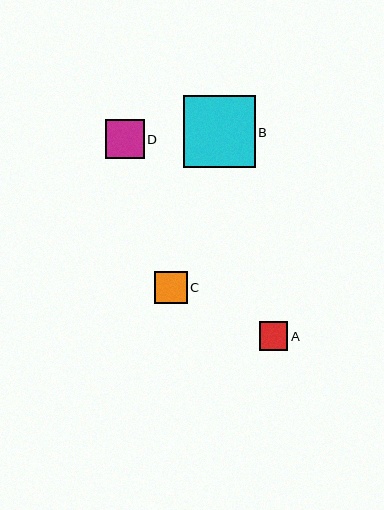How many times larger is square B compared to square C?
Square B is approximately 2.2 times the size of square C.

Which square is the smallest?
Square A is the smallest with a size of approximately 28 pixels.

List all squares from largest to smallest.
From largest to smallest: B, D, C, A.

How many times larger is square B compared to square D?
Square B is approximately 1.8 times the size of square D.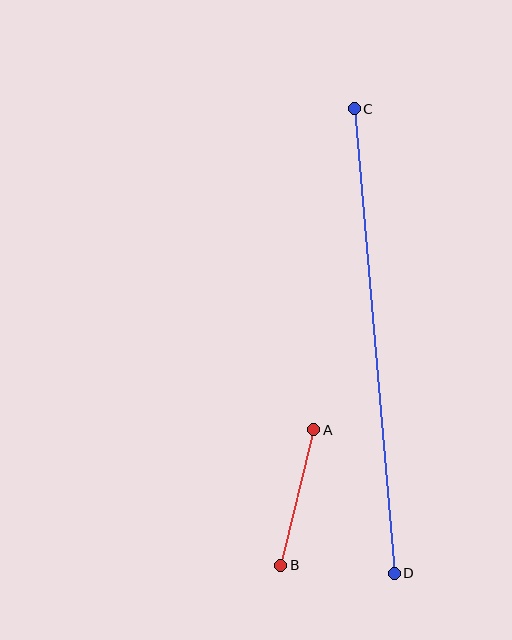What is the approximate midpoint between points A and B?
The midpoint is at approximately (297, 498) pixels.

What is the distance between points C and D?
The distance is approximately 466 pixels.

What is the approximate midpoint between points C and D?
The midpoint is at approximately (374, 341) pixels.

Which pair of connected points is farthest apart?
Points C and D are farthest apart.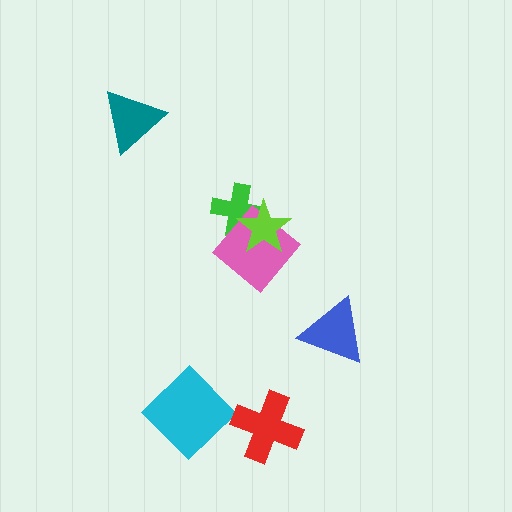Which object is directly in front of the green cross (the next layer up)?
The pink diamond is directly in front of the green cross.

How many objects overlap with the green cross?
2 objects overlap with the green cross.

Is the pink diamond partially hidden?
Yes, it is partially covered by another shape.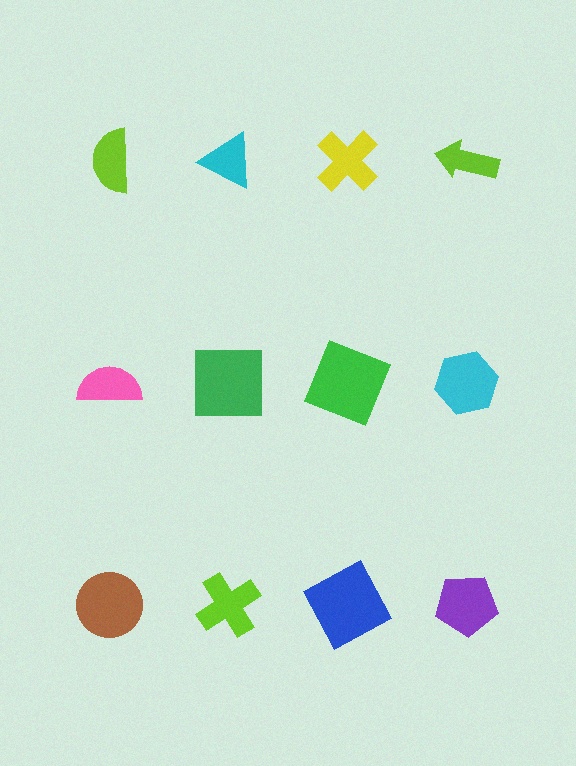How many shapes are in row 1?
4 shapes.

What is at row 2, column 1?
A pink semicircle.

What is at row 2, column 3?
A green square.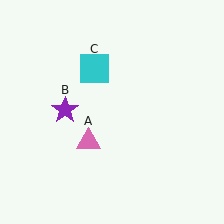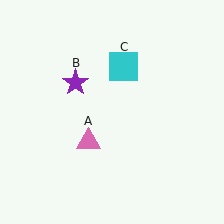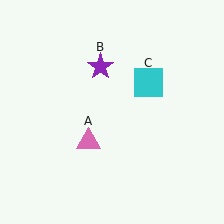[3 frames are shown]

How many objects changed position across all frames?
2 objects changed position: purple star (object B), cyan square (object C).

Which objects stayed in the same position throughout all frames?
Pink triangle (object A) remained stationary.